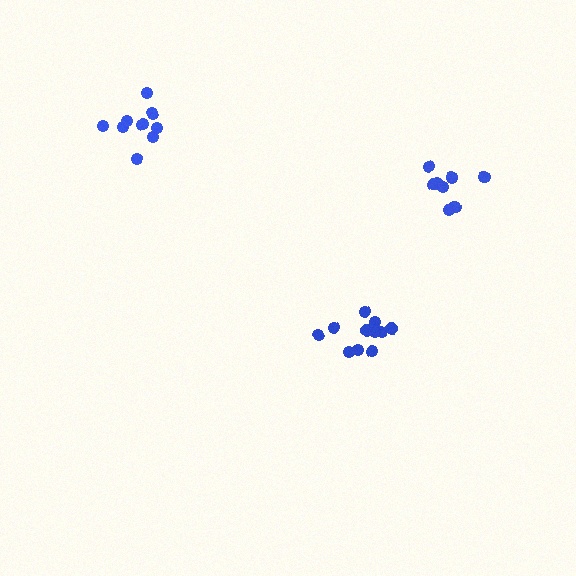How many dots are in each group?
Group 1: 9 dots, Group 2: 9 dots, Group 3: 11 dots (29 total).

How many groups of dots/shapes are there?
There are 3 groups.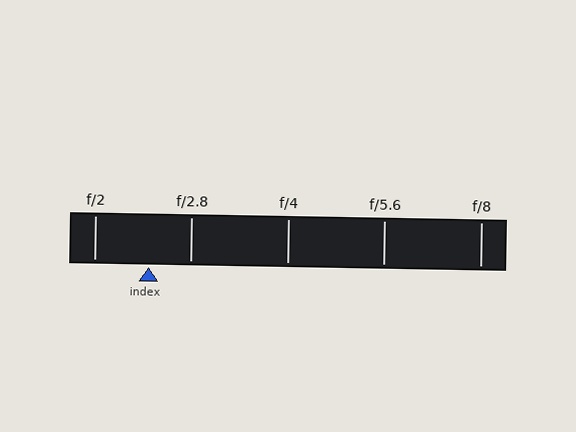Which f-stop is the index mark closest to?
The index mark is closest to f/2.8.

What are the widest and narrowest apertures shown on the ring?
The widest aperture shown is f/2 and the narrowest is f/8.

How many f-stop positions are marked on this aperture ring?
There are 5 f-stop positions marked.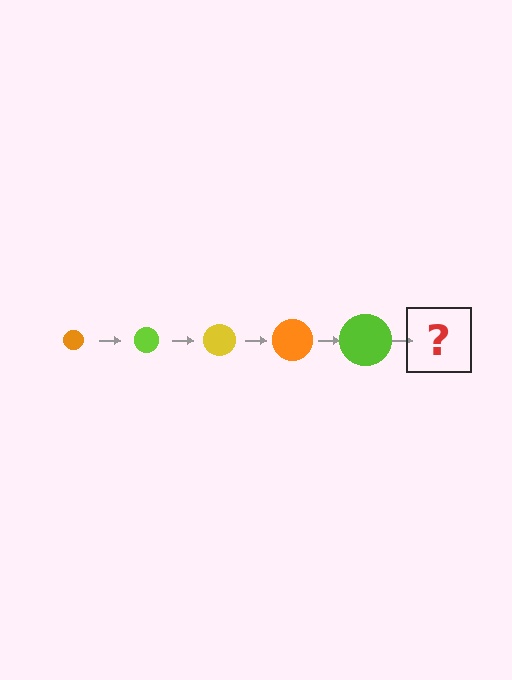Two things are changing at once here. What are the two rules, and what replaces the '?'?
The two rules are that the circle grows larger each step and the color cycles through orange, lime, and yellow. The '?' should be a yellow circle, larger than the previous one.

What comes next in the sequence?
The next element should be a yellow circle, larger than the previous one.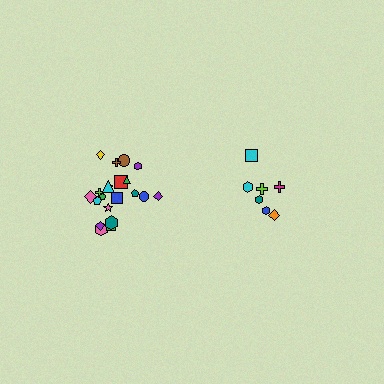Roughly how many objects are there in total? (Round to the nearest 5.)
Roughly 30 objects in total.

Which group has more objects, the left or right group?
The left group.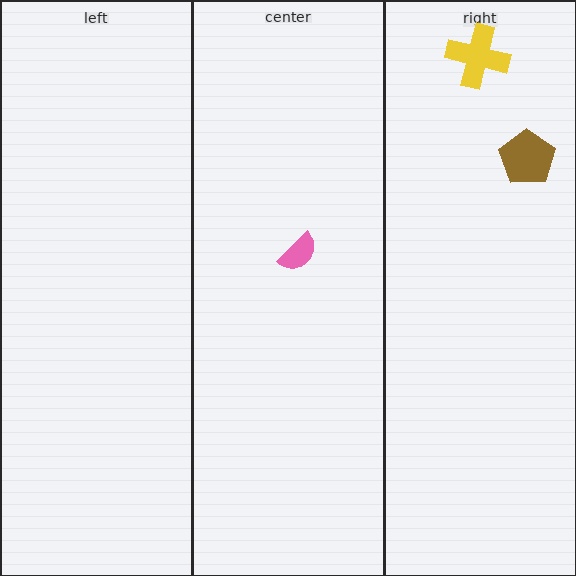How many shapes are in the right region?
2.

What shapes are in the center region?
The pink semicircle.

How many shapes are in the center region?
1.